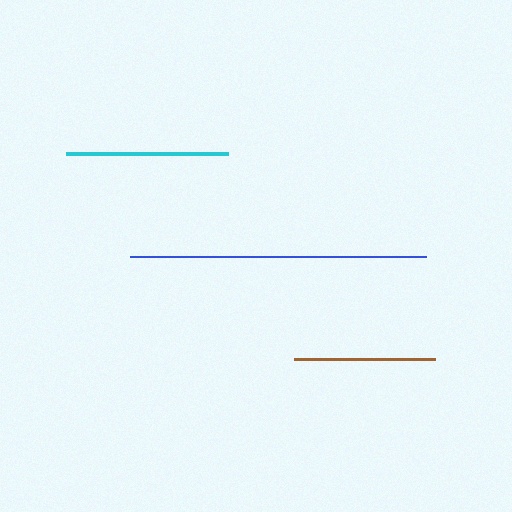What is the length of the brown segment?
The brown segment is approximately 142 pixels long.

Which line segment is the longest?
The blue line is the longest at approximately 296 pixels.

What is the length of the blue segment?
The blue segment is approximately 296 pixels long.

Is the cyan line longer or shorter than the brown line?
The cyan line is longer than the brown line.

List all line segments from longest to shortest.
From longest to shortest: blue, cyan, brown.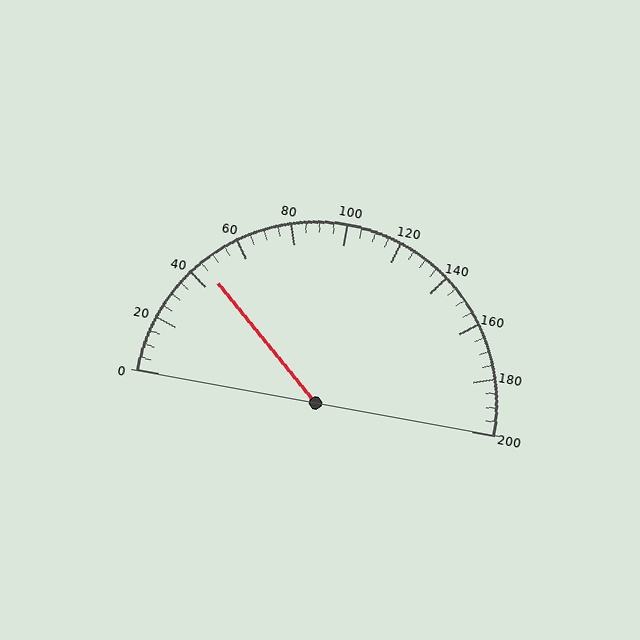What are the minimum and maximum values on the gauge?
The gauge ranges from 0 to 200.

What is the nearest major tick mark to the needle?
The nearest major tick mark is 40.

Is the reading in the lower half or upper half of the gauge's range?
The reading is in the lower half of the range (0 to 200).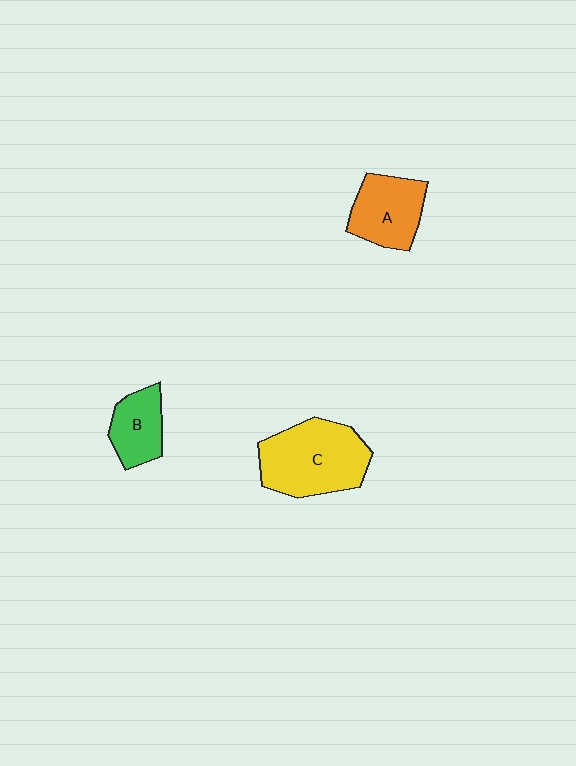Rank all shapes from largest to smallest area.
From largest to smallest: C (yellow), A (orange), B (green).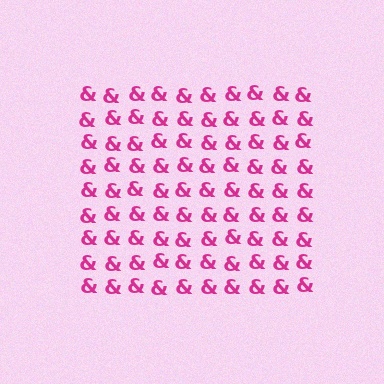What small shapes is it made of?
It is made of small ampersands.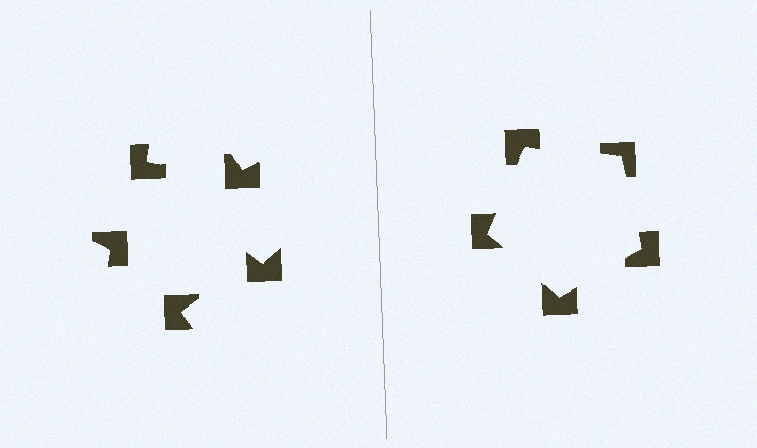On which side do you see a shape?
An illusory pentagon appears on the right side. On the left side the wedge cuts are rotated, so no coherent shape forms.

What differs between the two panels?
The notched squares are positioned identically on both sides; only the wedge orientations differ. On the right they align to a pentagon; on the left they are misaligned.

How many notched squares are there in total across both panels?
10 — 5 on each side.